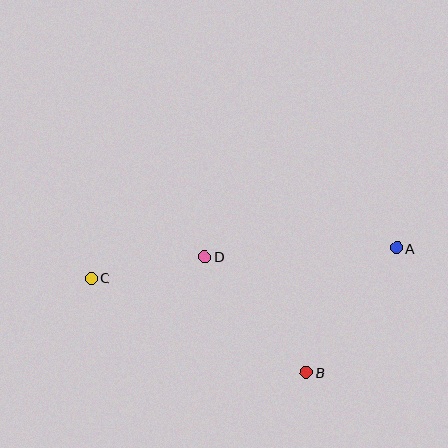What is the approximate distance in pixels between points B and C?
The distance between B and C is approximately 234 pixels.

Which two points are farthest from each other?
Points A and C are farthest from each other.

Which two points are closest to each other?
Points C and D are closest to each other.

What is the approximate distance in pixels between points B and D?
The distance between B and D is approximately 154 pixels.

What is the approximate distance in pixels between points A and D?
The distance between A and D is approximately 192 pixels.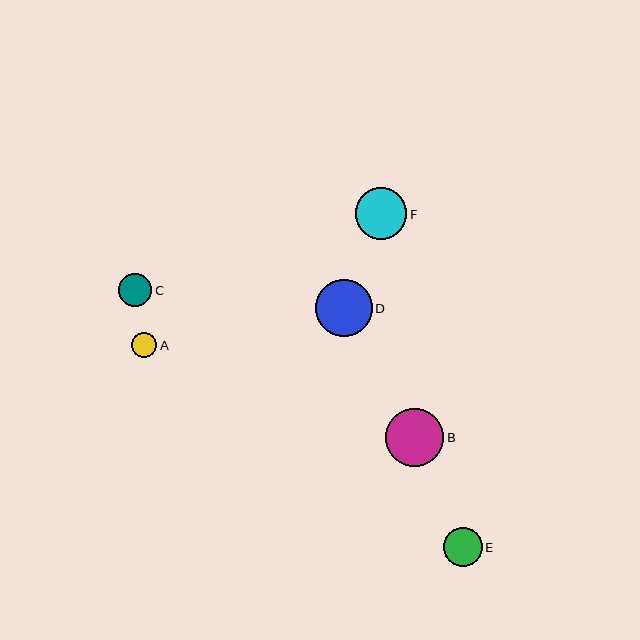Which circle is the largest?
Circle B is the largest with a size of approximately 58 pixels.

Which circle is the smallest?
Circle A is the smallest with a size of approximately 25 pixels.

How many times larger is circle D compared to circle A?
Circle D is approximately 2.3 times the size of circle A.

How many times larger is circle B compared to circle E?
Circle B is approximately 1.5 times the size of circle E.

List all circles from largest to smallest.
From largest to smallest: B, D, F, E, C, A.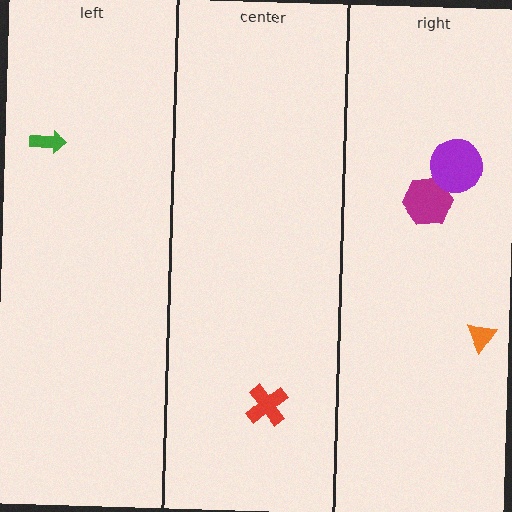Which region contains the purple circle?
The right region.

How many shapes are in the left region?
1.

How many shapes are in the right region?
3.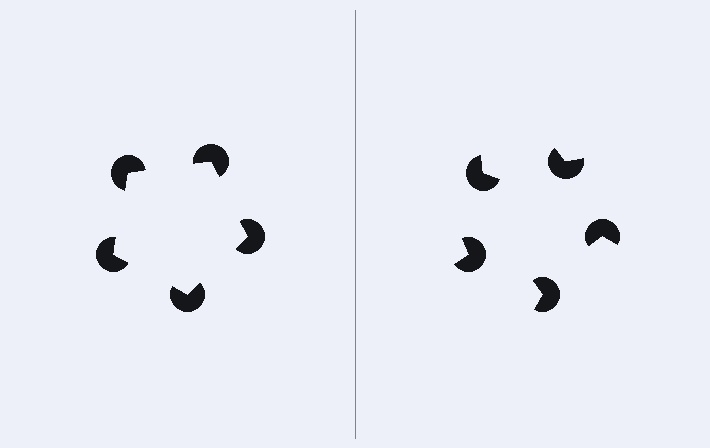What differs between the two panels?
The pac-man discs are positioned identically on both sides; only the wedge orientations differ. On the left they align to a pentagon; on the right they are misaligned.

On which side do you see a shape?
An illusory pentagon appears on the left side. On the right side the wedge cuts are rotated, so no coherent shape forms.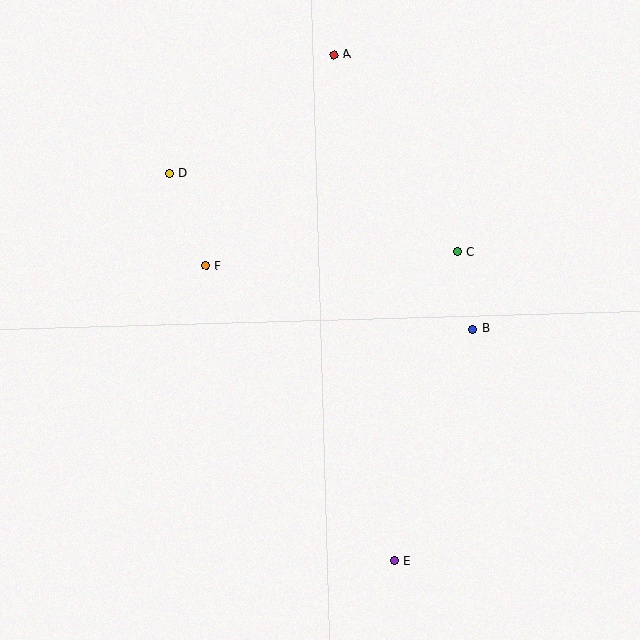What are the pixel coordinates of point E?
Point E is at (394, 561).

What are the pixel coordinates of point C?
Point C is at (457, 252).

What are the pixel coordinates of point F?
Point F is at (206, 266).